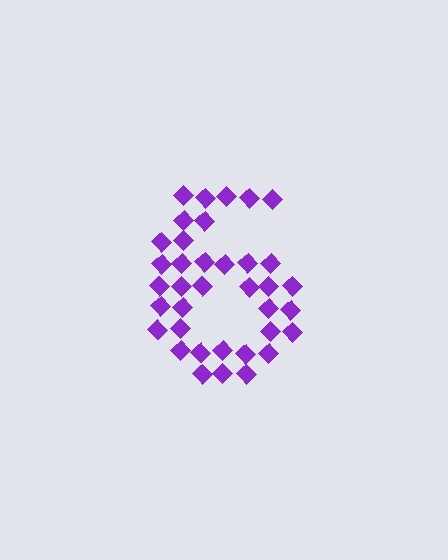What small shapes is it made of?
It is made of small diamonds.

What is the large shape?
The large shape is the digit 6.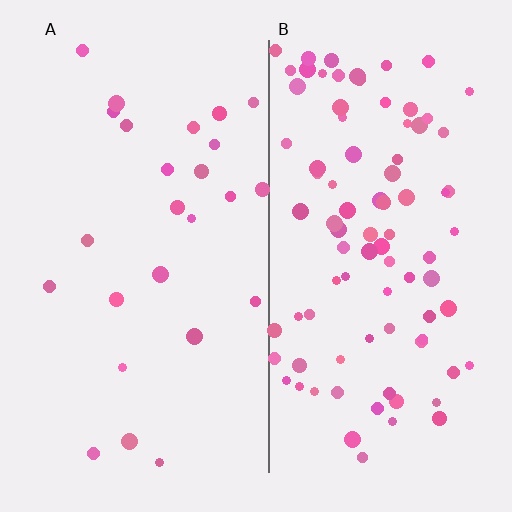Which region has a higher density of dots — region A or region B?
B (the right).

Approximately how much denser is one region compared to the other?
Approximately 3.6× — region B over region A.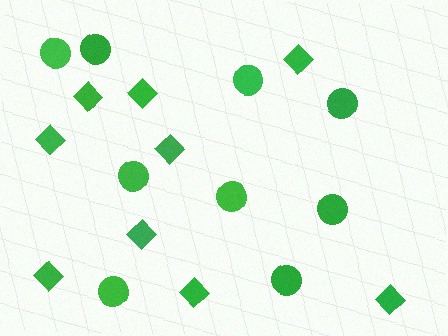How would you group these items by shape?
There are 2 groups: one group of circles (9) and one group of diamonds (9).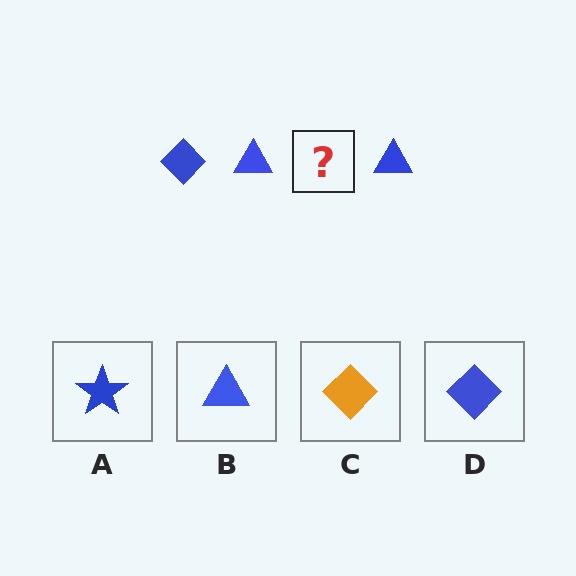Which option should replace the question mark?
Option D.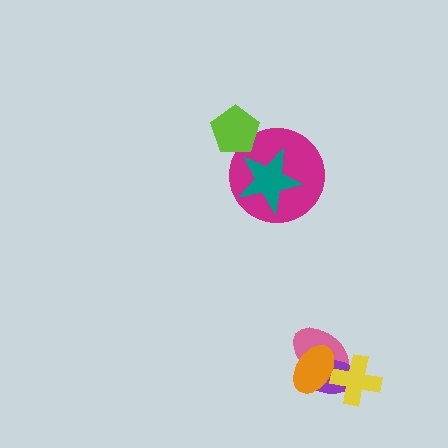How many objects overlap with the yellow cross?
3 objects overlap with the yellow cross.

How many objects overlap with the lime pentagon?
1 object overlaps with the lime pentagon.